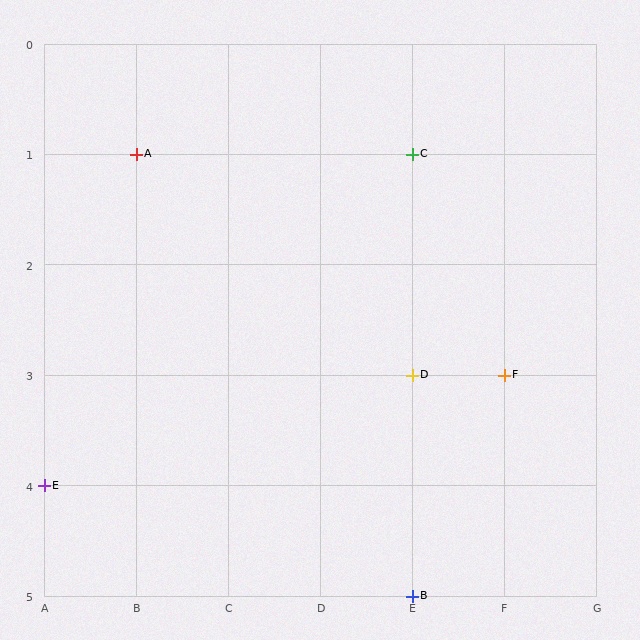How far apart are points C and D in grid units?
Points C and D are 2 rows apart.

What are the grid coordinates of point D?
Point D is at grid coordinates (E, 3).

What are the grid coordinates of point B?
Point B is at grid coordinates (E, 5).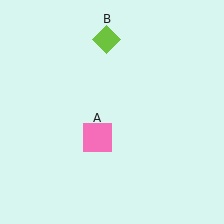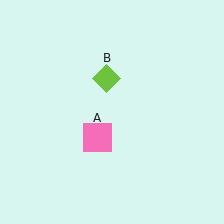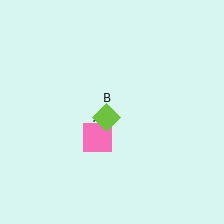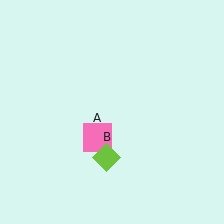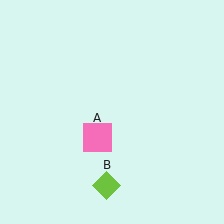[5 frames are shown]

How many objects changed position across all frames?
1 object changed position: lime diamond (object B).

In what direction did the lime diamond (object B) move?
The lime diamond (object B) moved down.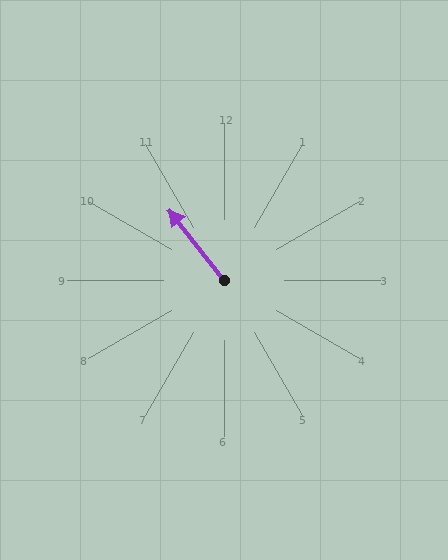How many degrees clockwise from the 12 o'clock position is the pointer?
Approximately 322 degrees.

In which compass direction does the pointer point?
Northwest.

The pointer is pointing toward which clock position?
Roughly 11 o'clock.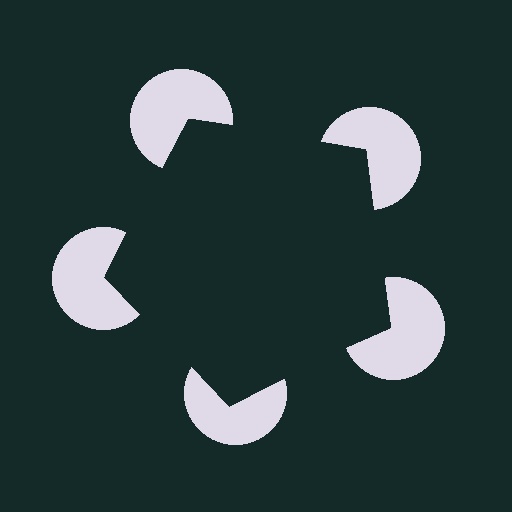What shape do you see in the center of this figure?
An illusory pentagon — its edges are inferred from the aligned wedge cuts in the pac-man discs, not physically drawn.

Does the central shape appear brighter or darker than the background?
It typically appears slightly darker than the background, even though no actual brightness change is drawn.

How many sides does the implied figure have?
5 sides.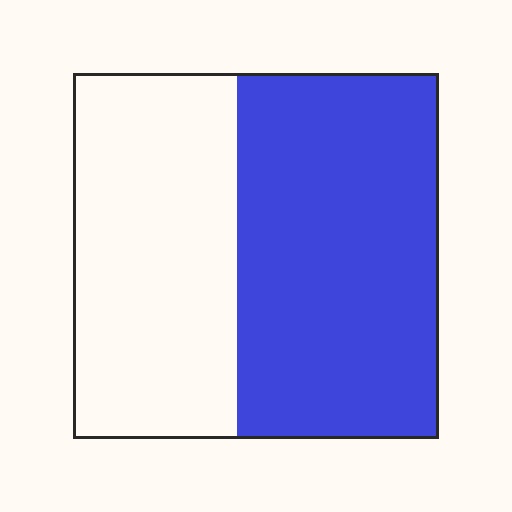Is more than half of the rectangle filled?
Yes.